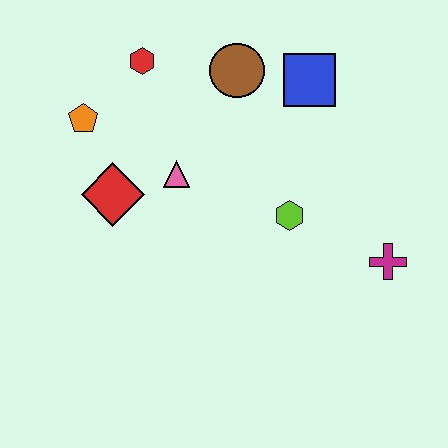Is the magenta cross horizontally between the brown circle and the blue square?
No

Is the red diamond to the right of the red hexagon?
No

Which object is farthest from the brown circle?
The magenta cross is farthest from the brown circle.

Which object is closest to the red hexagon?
The orange pentagon is closest to the red hexagon.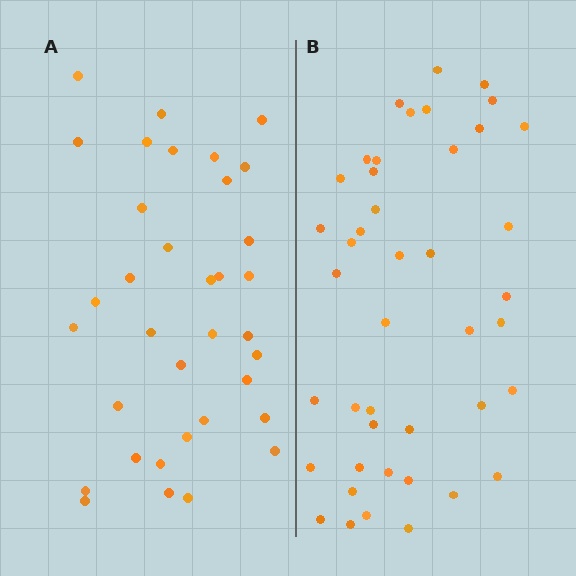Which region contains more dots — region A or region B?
Region B (the right region) has more dots.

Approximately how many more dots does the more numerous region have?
Region B has roughly 8 or so more dots than region A.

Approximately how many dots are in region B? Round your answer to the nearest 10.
About 40 dots. (The exact count is 43, which rounds to 40.)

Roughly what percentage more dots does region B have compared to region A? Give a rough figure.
About 25% more.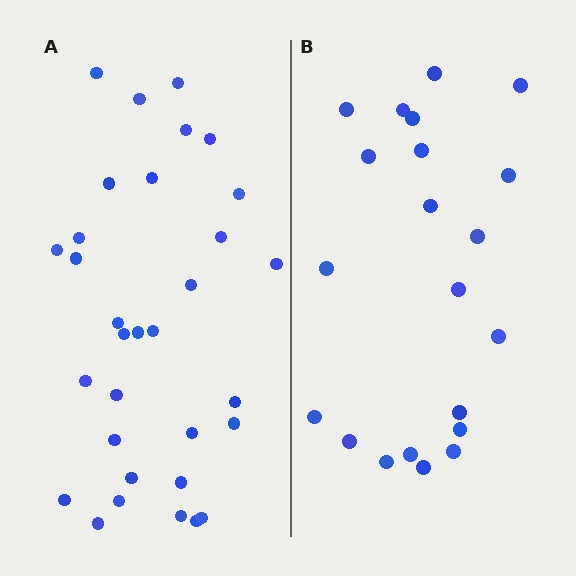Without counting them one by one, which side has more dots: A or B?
Region A (the left region) has more dots.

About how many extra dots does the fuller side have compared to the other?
Region A has roughly 12 or so more dots than region B.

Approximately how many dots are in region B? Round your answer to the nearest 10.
About 20 dots. (The exact count is 21, which rounds to 20.)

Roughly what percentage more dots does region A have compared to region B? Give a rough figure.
About 50% more.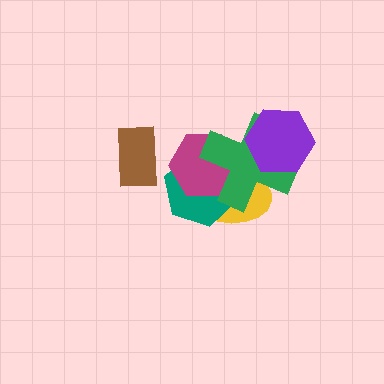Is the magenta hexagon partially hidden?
Yes, it is partially covered by another shape.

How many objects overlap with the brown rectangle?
0 objects overlap with the brown rectangle.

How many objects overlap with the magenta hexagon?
3 objects overlap with the magenta hexagon.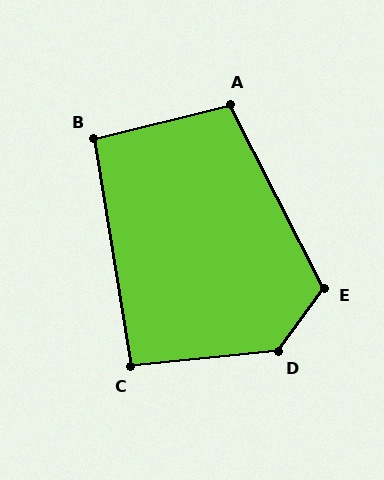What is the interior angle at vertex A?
Approximately 103 degrees (obtuse).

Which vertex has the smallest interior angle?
C, at approximately 93 degrees.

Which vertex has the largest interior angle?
D, at approximately 132 degrees.